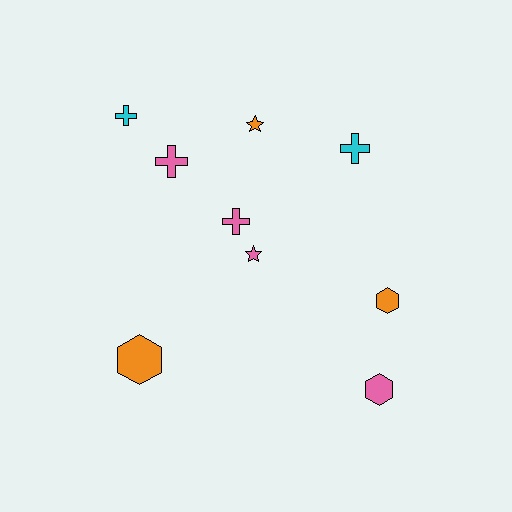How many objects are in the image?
There are 9 objects.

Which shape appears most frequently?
Cross, with 4 objects.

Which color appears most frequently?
Pink, with 4 objects.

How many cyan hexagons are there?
There are no cyan hexagons.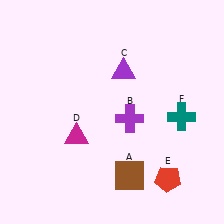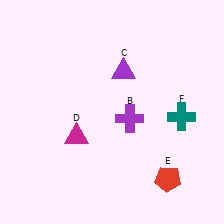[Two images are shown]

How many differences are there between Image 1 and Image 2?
There is 1 difference between the two images.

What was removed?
The brown square (A) was removed in Image 2.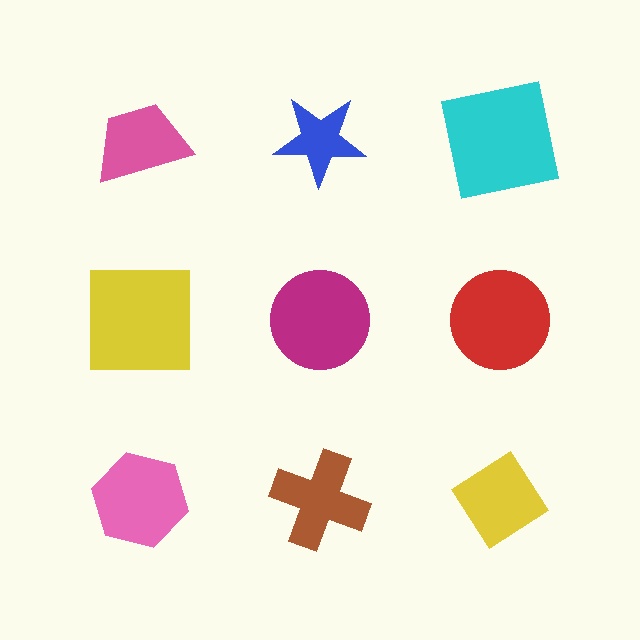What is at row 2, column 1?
A yellow square.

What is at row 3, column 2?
A brown cross.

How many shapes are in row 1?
3 shapes.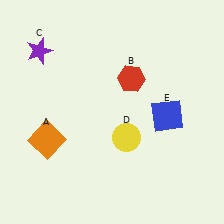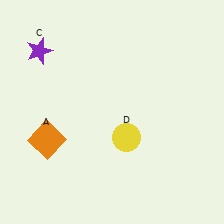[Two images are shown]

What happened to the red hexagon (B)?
The red hexagon (B) was removed in Image 2. It was in the top-right area of Image 1.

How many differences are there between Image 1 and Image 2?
There are 2 differences between the two images.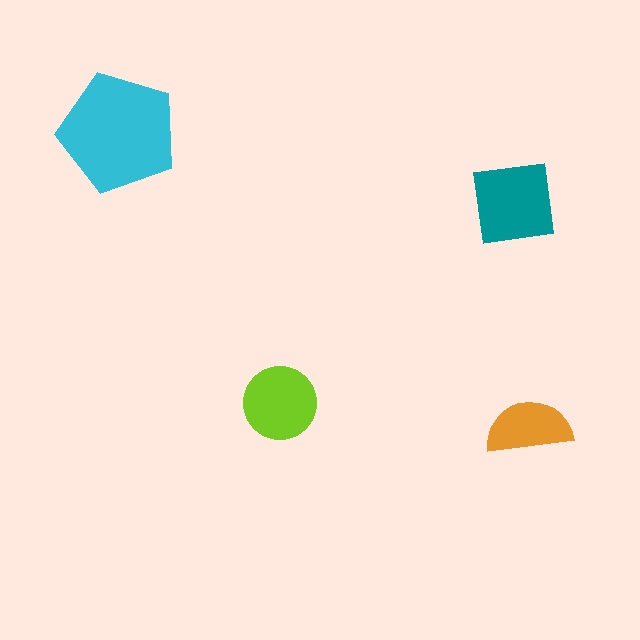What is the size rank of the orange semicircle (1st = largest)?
4th.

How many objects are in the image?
There are 4 objects in the image.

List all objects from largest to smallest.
The cyan pentagon, the teal square, the lime circle, the orange semicircle.